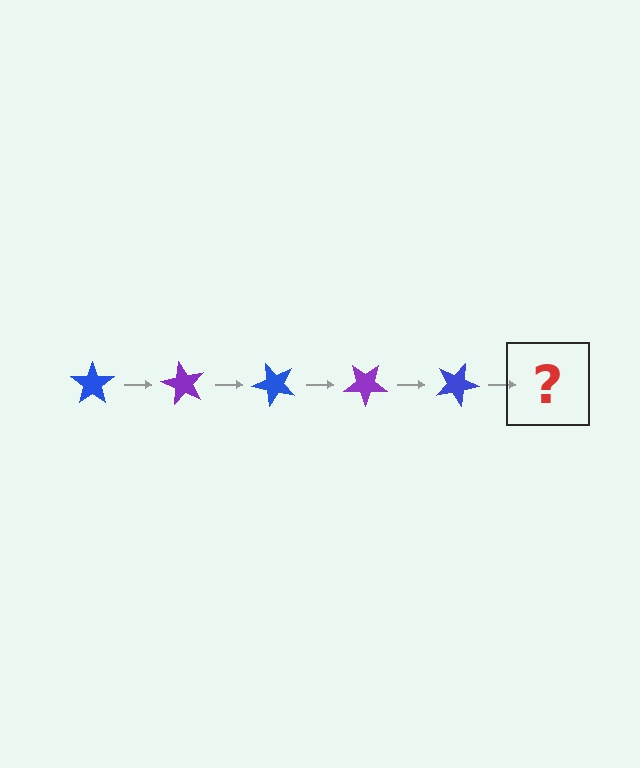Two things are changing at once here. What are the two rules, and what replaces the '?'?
The two rules are that it rotates 60 degrees each step and the color cycles through blue and purple. The '?' should be a purple star, rotated 300 degrees from the start.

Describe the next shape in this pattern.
It should be a purple star, rotated 300 degrees from the start.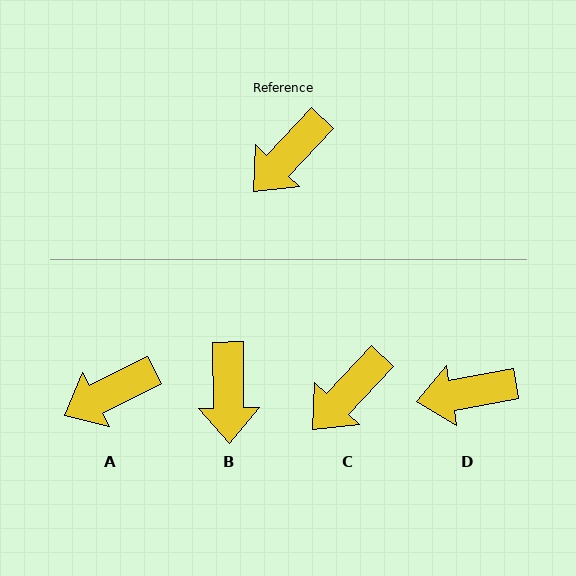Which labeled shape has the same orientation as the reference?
C.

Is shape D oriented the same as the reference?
No, it is off by about 37 degrees.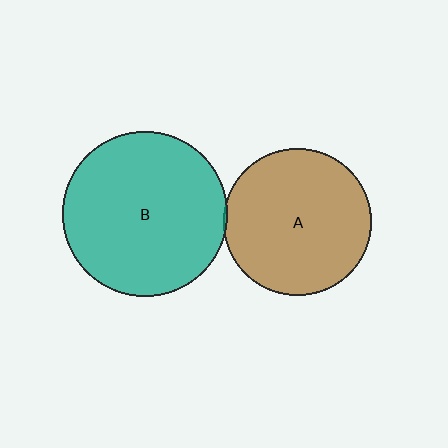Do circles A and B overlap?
Yes.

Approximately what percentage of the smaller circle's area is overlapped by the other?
Approximately 5%.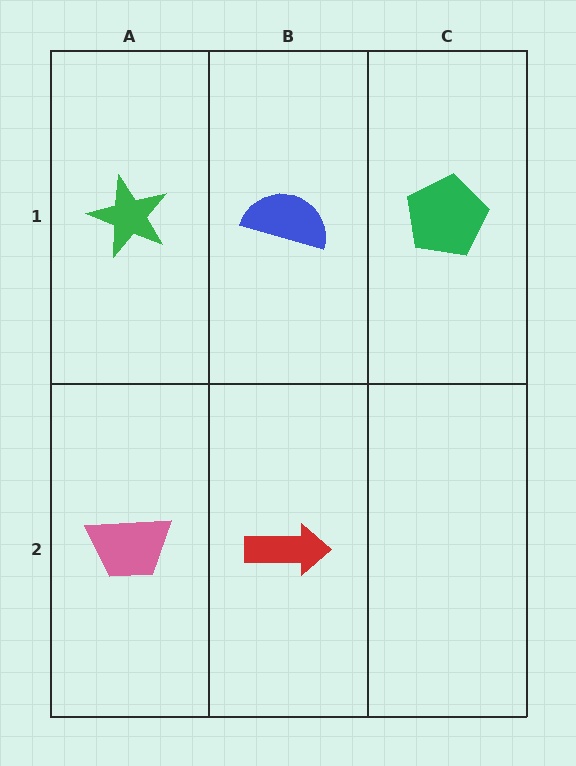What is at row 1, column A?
A green star.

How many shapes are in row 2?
2 shapes.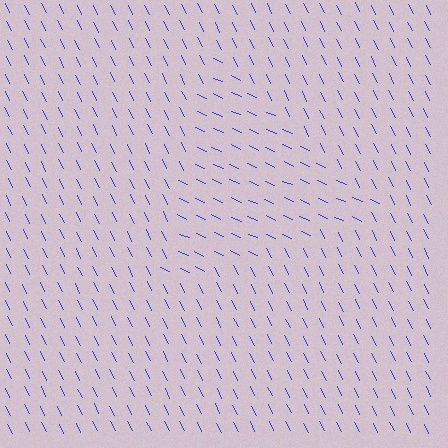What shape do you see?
I see a triangle.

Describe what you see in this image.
The image is filled with small blue line segments. A triangle region in the image has lines oriented differently from the surrounding lines, creating a visible texture boundary.